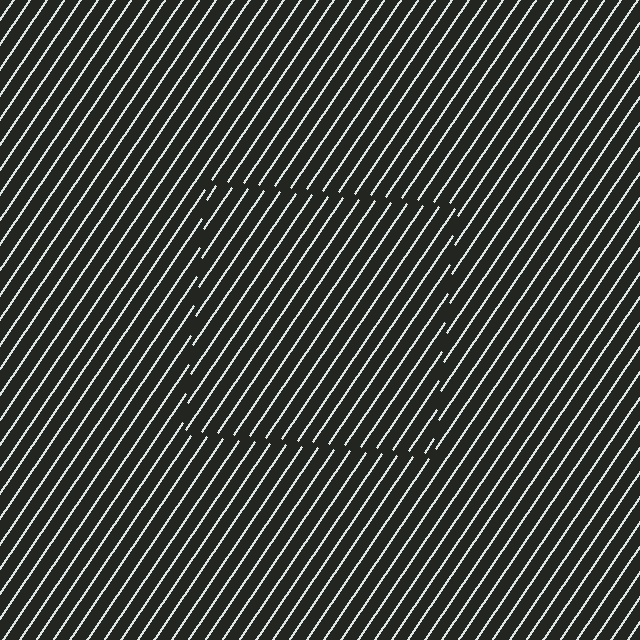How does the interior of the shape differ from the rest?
The interior of the shape contains the same grating, shifted by half a period — the contour is defined by the phase discontinuity where line-ends from the inner and outer gratings abut.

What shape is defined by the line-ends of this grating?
An illusory square. The interior of the shape contains the same grating, shifted by half a period — the contour is defined by the phase discontinuity where line-ends from the inner and outer gratings abut.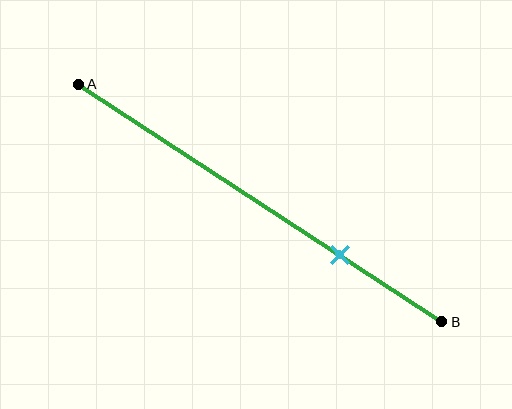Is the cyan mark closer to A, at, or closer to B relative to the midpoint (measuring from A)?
The cyan mark is closer to point B than the midpoint of segment AB.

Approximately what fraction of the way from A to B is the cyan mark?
The cyan mark is approximately 70% of the way from A to B.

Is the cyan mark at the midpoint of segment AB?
No, the mark is at about 70% from A, not at the 50% midpoint.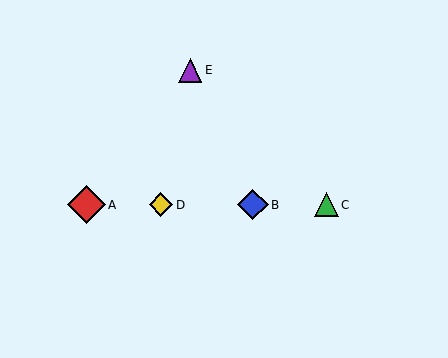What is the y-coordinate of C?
Object C is at y≈205.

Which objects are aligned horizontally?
Objects A, B, C, D are aligned horizontally.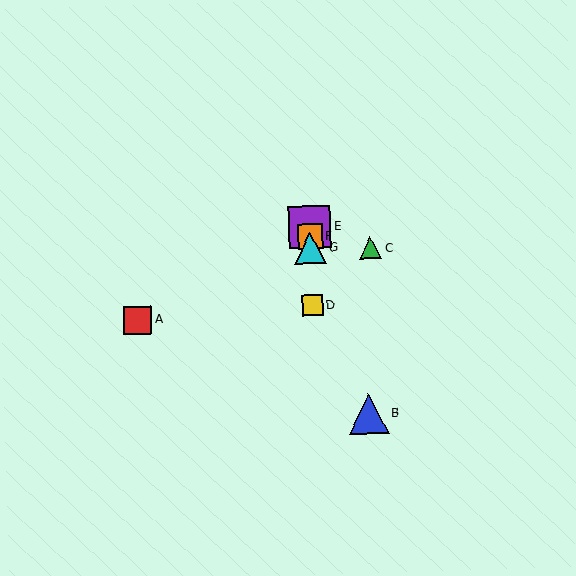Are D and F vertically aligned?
Yes, both are at x≈312.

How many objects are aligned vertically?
4 objects (D, E, F, G) are aligned vertically.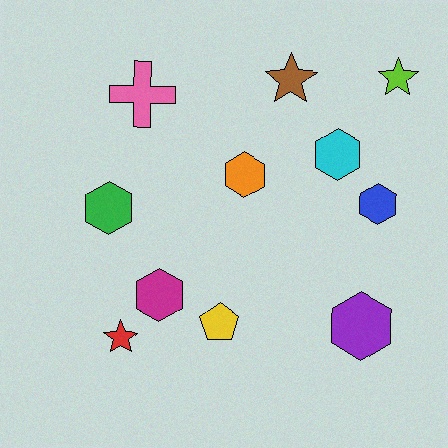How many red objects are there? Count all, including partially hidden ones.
There is 1 red object.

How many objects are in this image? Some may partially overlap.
There are 11 objects.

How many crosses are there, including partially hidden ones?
There is 1 cross.